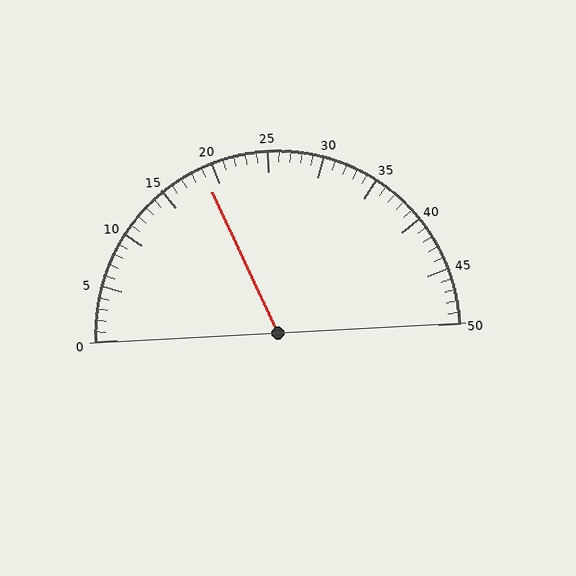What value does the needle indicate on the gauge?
The needle indicates approximately 19.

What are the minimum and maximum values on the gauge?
The gauge ranges from 0 to 50.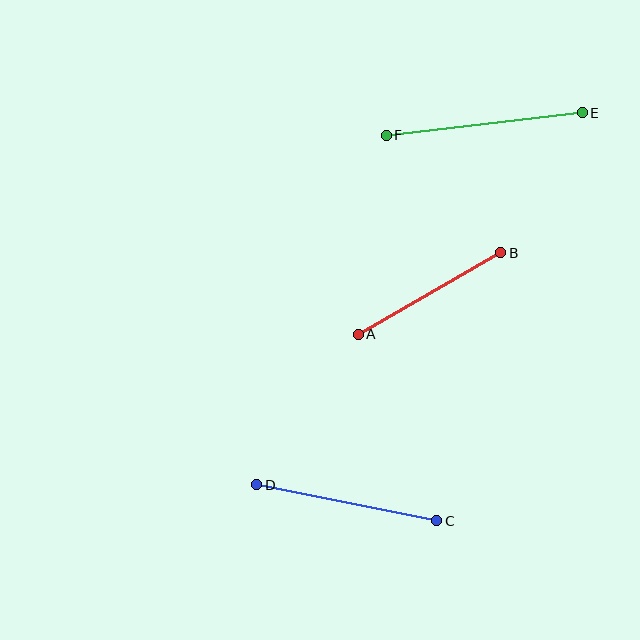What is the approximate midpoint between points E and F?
The midpoint is at approximately (484, 124) pixels.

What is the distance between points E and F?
The distance is approximately 198 pixels.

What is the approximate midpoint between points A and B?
The midpoint is at approximately (429, 294) pixels.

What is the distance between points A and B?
The distance is approximately 164 pixels.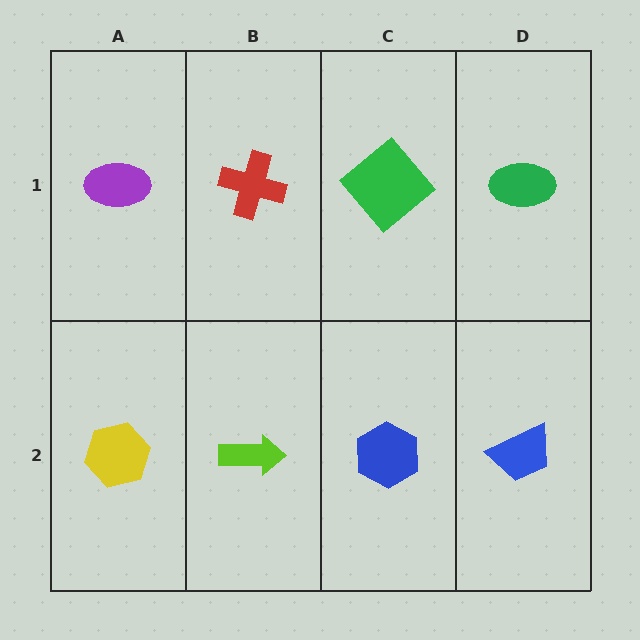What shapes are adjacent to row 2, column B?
A red cross (row 1, column B), a yellow hexagon (row 2, column A), a blue hexagon (row 2, column C).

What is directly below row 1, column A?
A yellow hexagon.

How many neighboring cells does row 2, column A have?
2.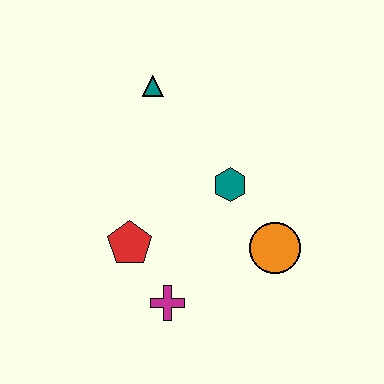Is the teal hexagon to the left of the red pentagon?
No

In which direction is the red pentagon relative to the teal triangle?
The red pentagon is below the teal triangle.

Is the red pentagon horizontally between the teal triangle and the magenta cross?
No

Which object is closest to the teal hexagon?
The orange circle is closest to the teal hexagon.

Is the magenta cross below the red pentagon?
Yes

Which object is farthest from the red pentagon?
The teal triangle is farthest from the red pentagon.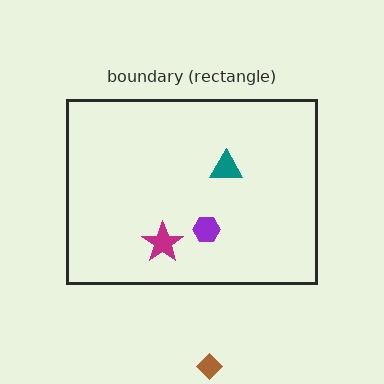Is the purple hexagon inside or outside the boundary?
Inside.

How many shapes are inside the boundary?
3 inside, 1 outside.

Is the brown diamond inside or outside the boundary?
Outside.